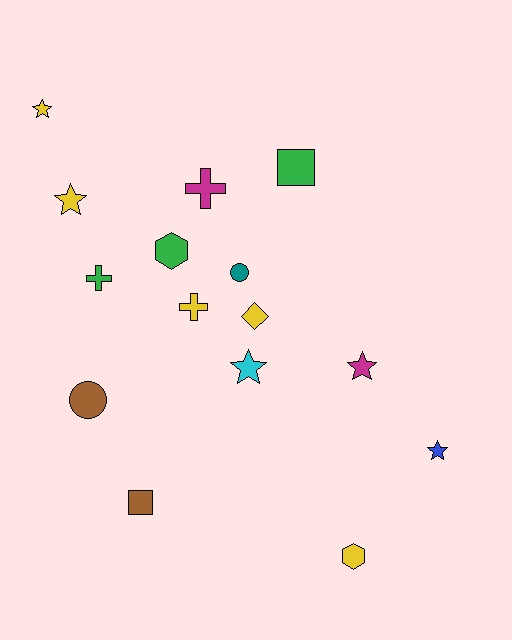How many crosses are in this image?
There are 3 crosses.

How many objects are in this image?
There are 15 objects.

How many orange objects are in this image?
There are no orange objects.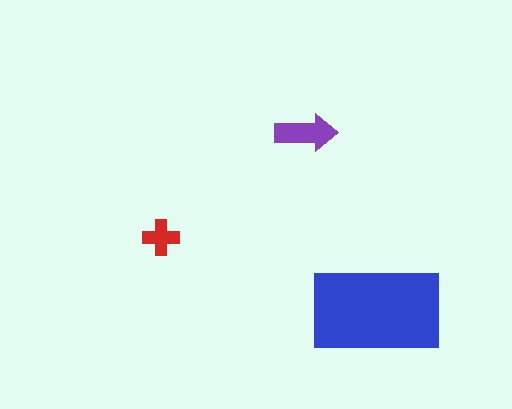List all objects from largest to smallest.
The blue rectangle, the purple arrow, the red cross.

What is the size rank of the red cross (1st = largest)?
3rd.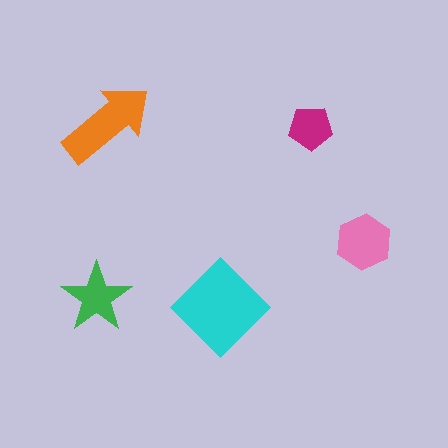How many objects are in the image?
There are 5 objects in the image.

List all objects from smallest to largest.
The magenta pentagon, the green star, the pink hexagon, the orange arrow, the cyan diamond.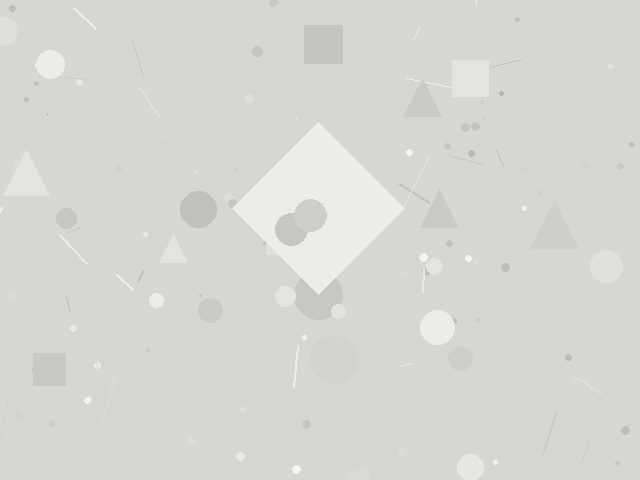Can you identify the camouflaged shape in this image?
The camouflaged shape is a diamond.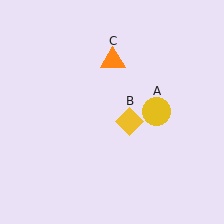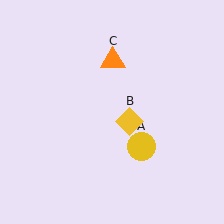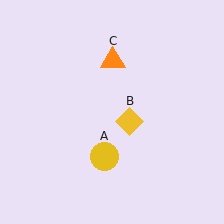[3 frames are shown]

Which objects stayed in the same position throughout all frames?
Yellow diamond (object B) and orange triangle (object C) remained stationary.